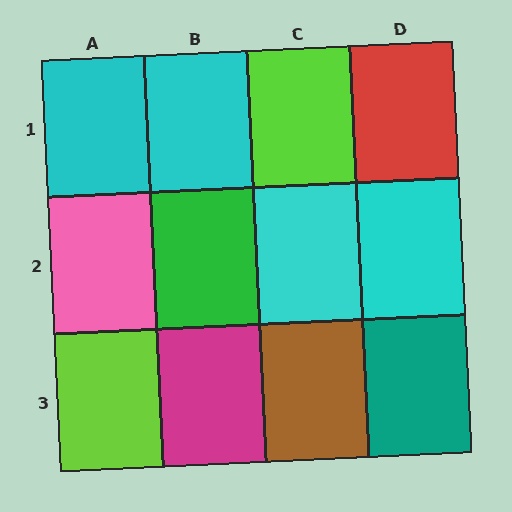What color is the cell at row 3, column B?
Magenta.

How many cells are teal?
1 cell is teal.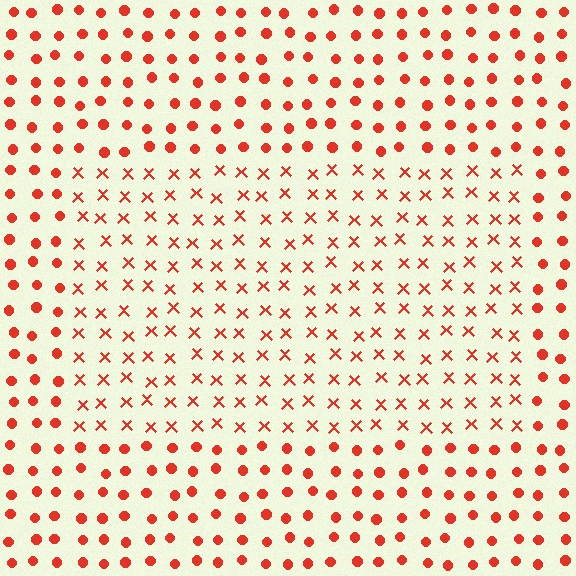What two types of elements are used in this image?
The image uses X marks inside the rectangle region and circles outside it.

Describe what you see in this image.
The image is filled with small red elements arranged in a uniform grid. A rectangle-shaped region contains X marks, while the surrounding area contains circles. The boundary is defined purely by the change in element shape.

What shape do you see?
I see a rectangle.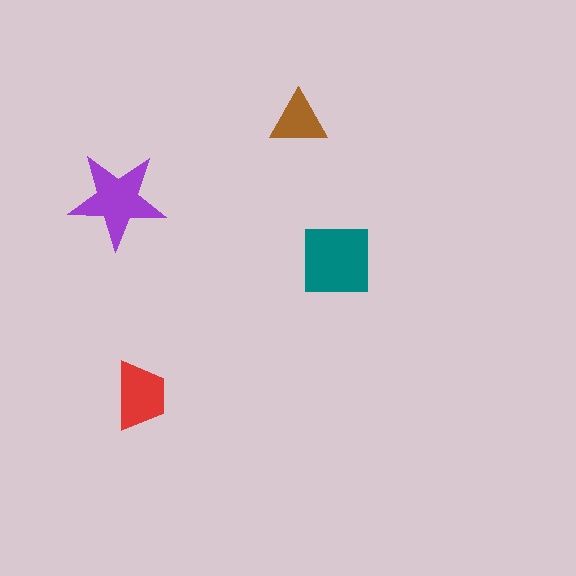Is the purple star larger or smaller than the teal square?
Smaller.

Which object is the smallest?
The brown triangle.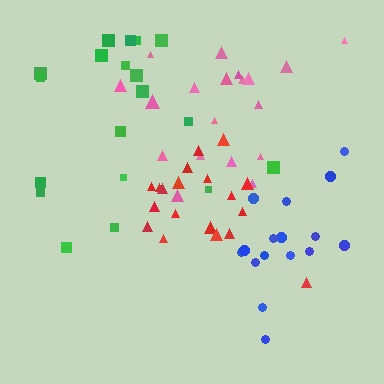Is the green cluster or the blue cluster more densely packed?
Blue.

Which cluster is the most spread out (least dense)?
Green.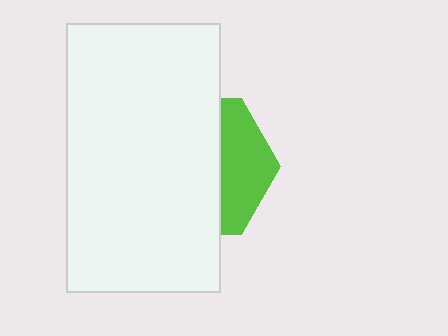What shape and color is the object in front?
The object in front is a white rectangle.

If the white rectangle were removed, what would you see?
You would see the complete lime hexagon.